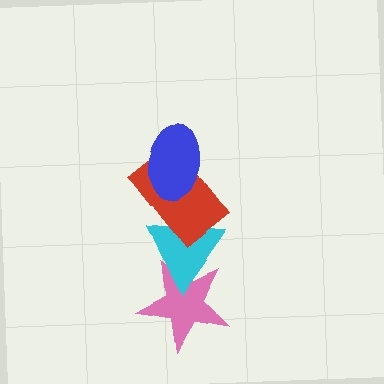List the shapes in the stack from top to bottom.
From top to bottom: the blue ellipse, the red rectangle, the cyan triangle, the pink star.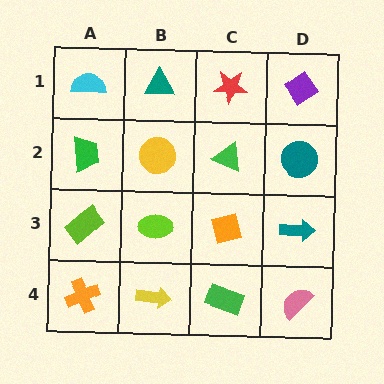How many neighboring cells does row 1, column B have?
3.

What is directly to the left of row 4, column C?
A yellow arrow.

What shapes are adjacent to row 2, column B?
A teal triangle (row 1, column B), a lime ellipse (row 3, column B), a green trapezoid (row 2, column A), a green triangle (row 2, column C).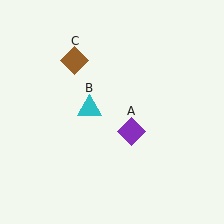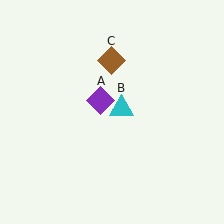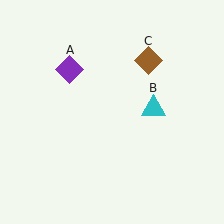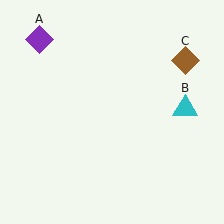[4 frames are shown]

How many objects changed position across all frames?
3 objects changed position: purple diamond (object A), cyan triangle (object B), brown diamond (object C).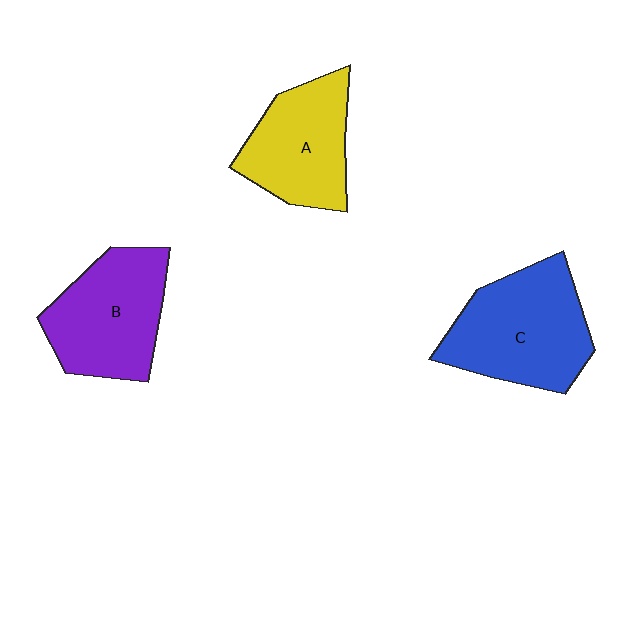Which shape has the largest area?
Shape C (blue).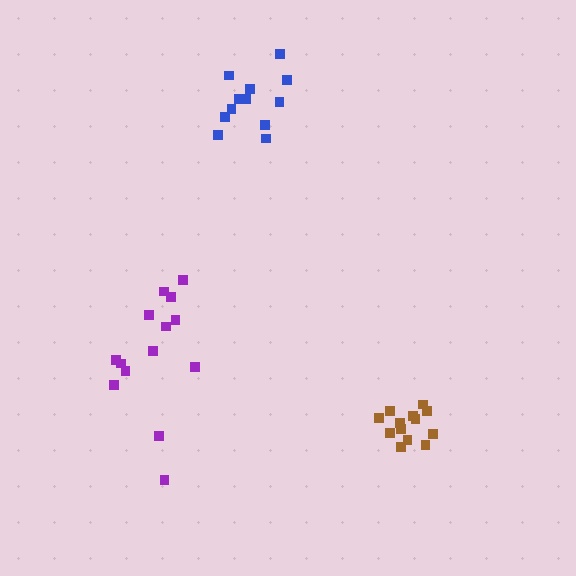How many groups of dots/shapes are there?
There are 3 groups.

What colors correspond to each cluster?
The clusters are colored: brown, purple, blue.